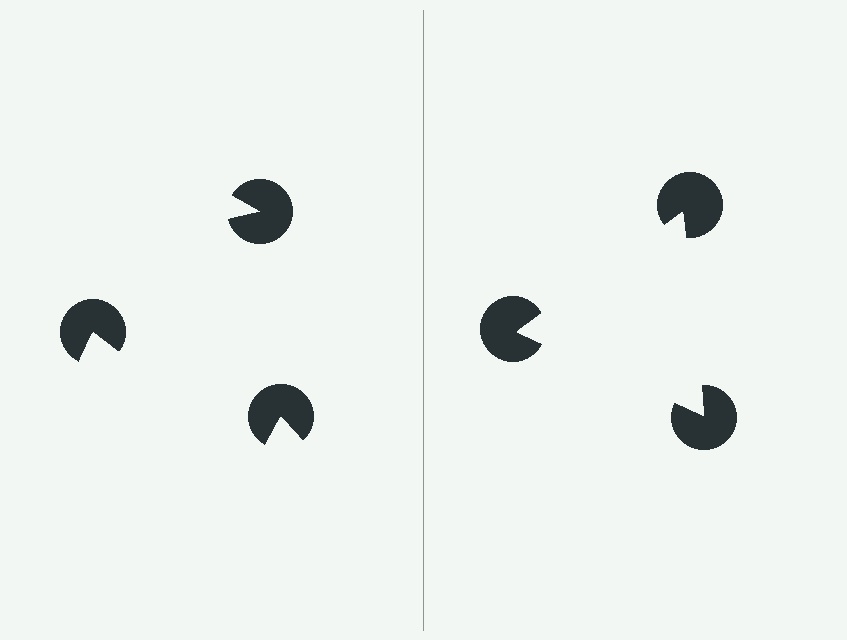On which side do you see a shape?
An illusory triangle appears on the right side. On the left side the wedge cuts are rotated, so no coherent shape forms.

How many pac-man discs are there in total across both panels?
6 — 3 on each side.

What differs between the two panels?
The pac-man discs are positioned identically on both sides; only the wedge orientations differ. On the right they align to a triangle; on the left they are misaligned.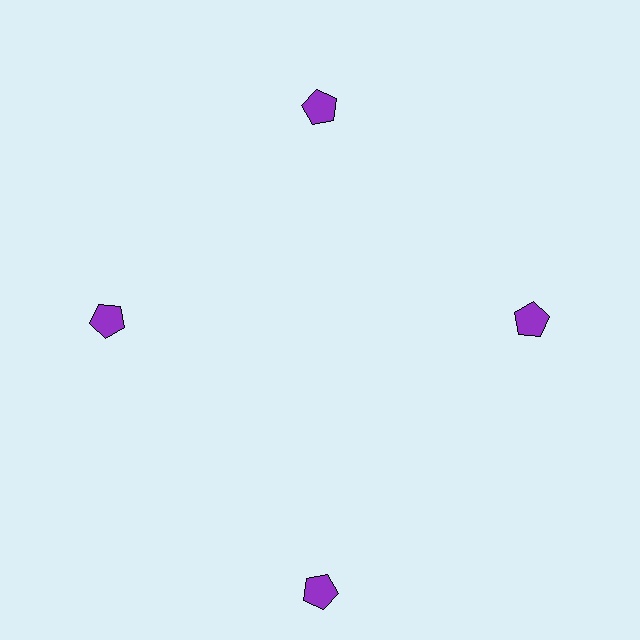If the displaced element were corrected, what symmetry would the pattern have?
It would have 4-fold rotational symmetry — the pattern would map onto itself every 90 degrees.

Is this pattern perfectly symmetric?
No. The 4 purple pentagons are arranged in a ring, but one element near the 6 o'clock position is pushed outward from the center, breaking the 4-fold rotational symmetry.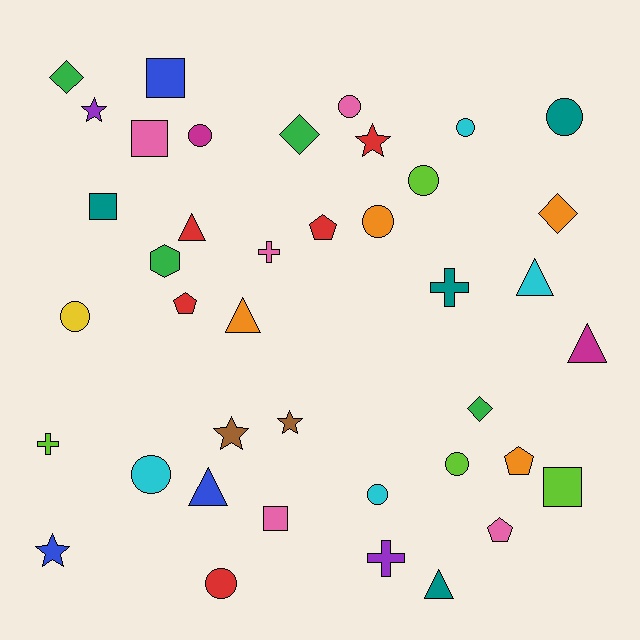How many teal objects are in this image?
There are 4 teal objects.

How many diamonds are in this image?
There are 4 diamonds.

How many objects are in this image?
There are 40 objects.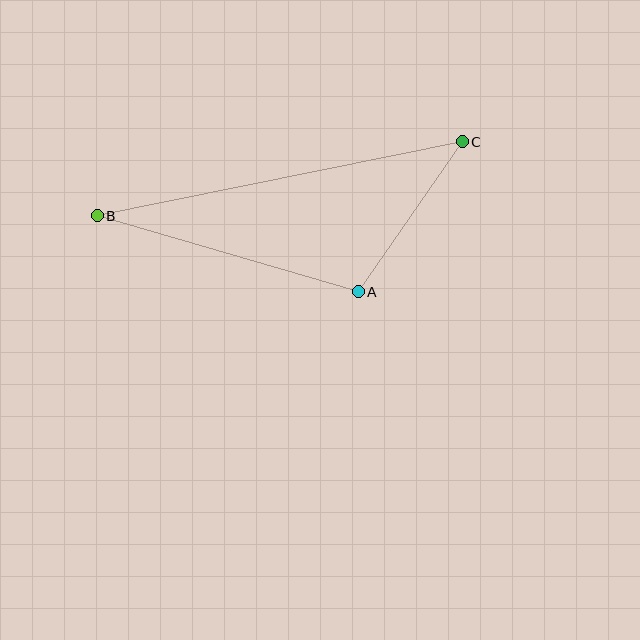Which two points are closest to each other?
Points A and C are closest to each other.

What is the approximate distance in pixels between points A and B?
The distance between A and B is approximately 272 pixels.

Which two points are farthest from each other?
Points B and C are farthest from each other.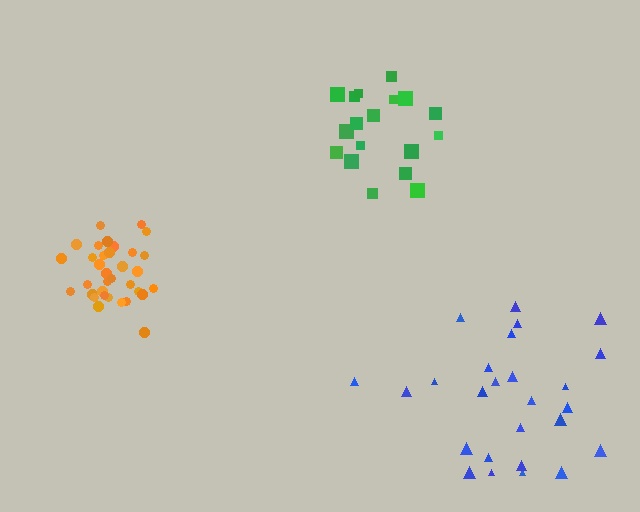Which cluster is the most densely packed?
Orange.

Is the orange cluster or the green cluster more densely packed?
Orange.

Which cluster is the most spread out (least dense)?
Blue.